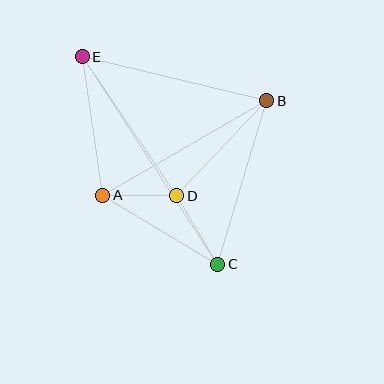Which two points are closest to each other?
Points A and D are closest to each other.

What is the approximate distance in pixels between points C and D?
The distance between C and D is approximately 80 pixels.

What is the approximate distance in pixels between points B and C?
The distance between B and C is approximately 171 pixels.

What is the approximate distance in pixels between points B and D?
The distance between B and D is approximately 131 pixels.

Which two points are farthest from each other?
Points C and E are farthest from each other.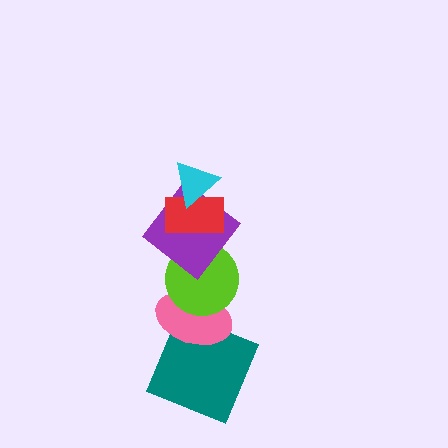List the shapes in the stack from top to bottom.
From top to bottom: the cyan triangle, the red rectangle, the purple diamond, the lime circle, the pink ellipse, the teal square.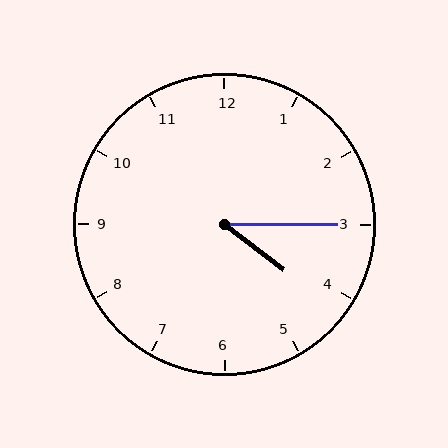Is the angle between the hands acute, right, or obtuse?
It is acute.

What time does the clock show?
4:15.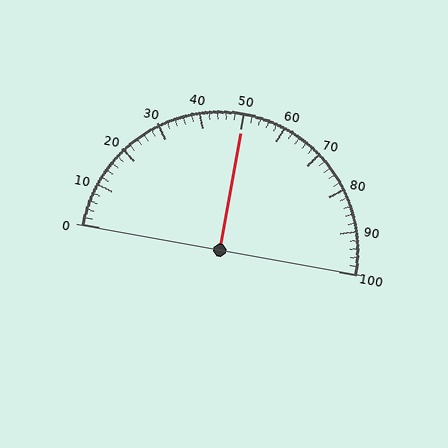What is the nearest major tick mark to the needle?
The nearest major tick mark is 50.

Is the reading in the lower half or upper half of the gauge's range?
The reading is in the upper half of the range (0 to 100).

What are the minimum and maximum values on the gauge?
The gauge ranges from 0 to 100.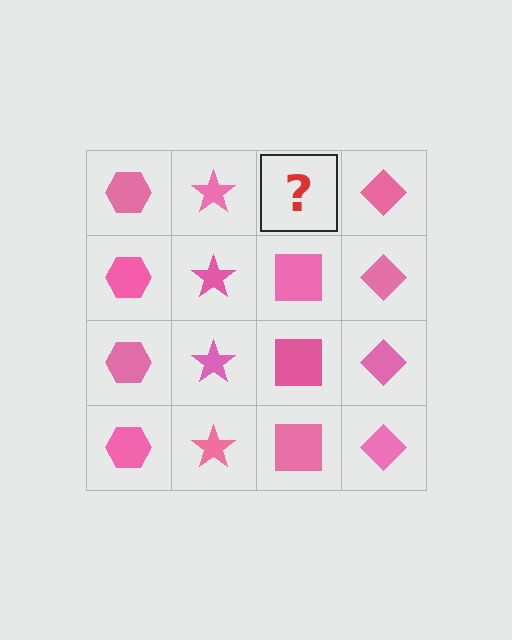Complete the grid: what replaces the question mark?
The question mark should be replaced with a pink square.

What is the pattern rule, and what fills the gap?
The rule is that each column has a consistent shape. The gap should be filled with a pink square.